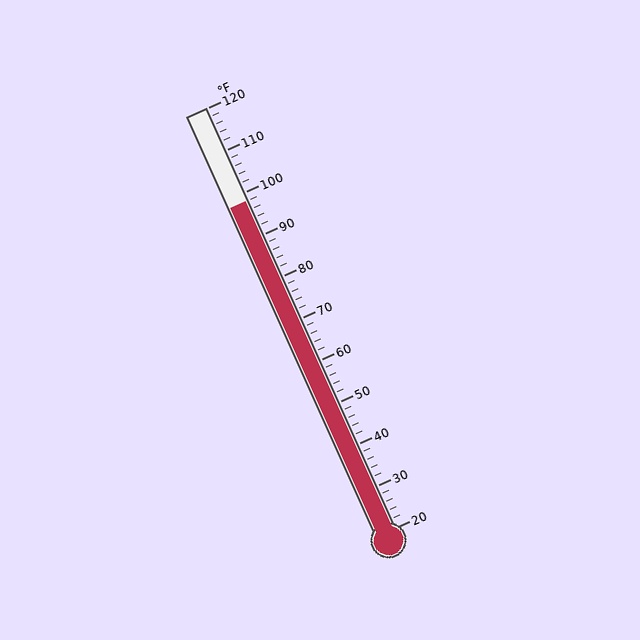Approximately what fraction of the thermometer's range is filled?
The thermometer is filled to approximately 80% of its range.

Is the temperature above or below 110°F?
The temperature is below 110°F.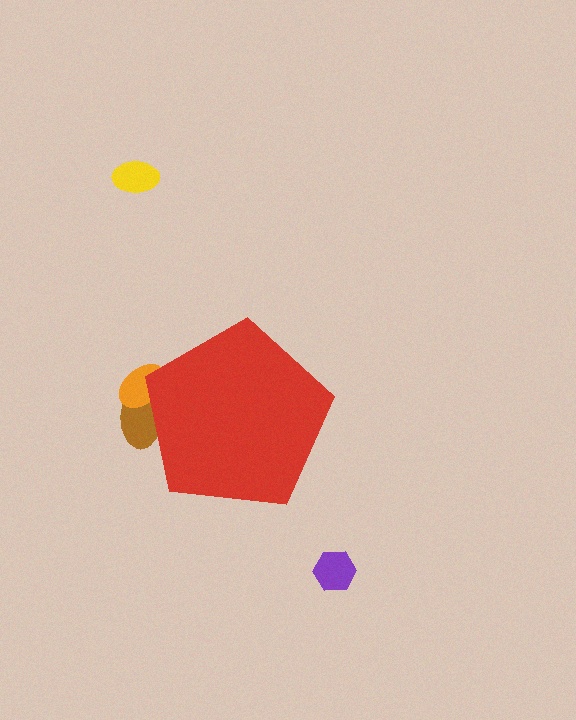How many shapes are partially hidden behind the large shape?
2 shapes are partially hidden.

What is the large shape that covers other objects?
A red pentagon.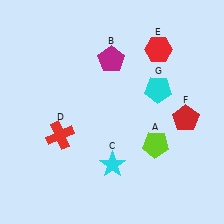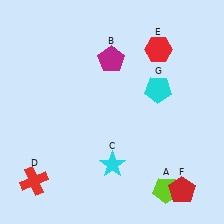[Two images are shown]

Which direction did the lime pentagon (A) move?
The lime pentagon (A) moved down.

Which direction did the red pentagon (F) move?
The red pentagon (F) moved down.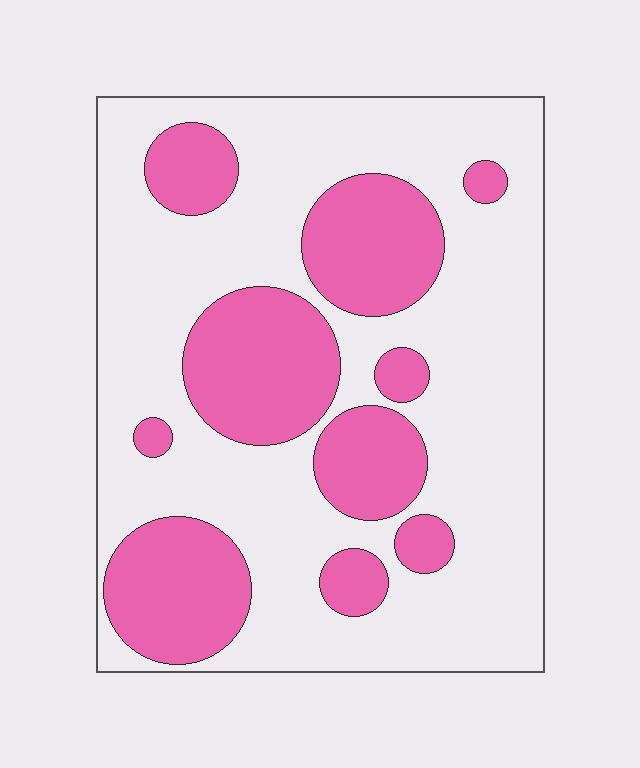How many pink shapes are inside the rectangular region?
10.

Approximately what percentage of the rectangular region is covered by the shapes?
Approximately 30%.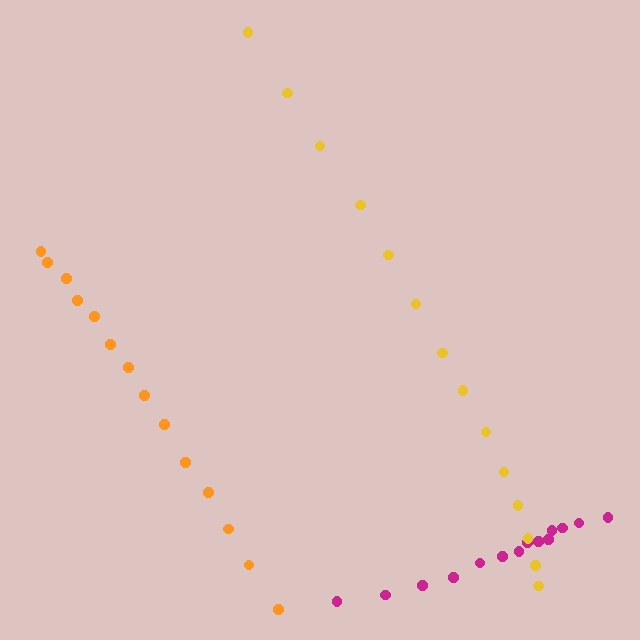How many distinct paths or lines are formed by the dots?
There are 3 distinct paths.